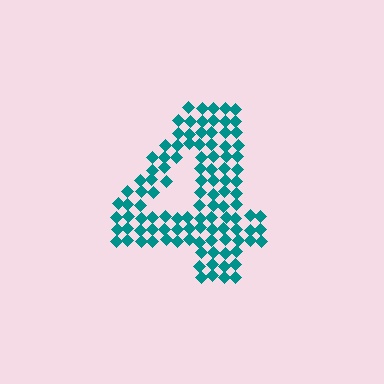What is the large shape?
The large shape is the digit 4.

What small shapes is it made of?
It is made of small diamonds.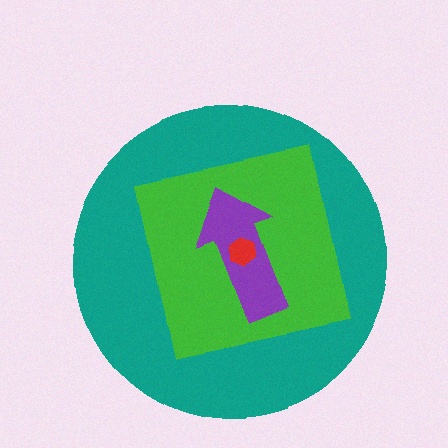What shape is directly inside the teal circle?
The green square.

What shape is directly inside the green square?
The purple arrow.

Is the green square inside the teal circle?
Yes.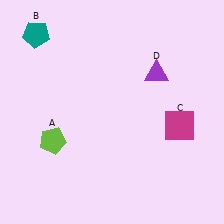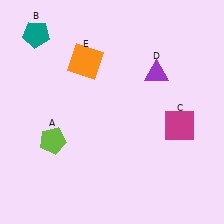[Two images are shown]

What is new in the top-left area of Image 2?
An orange square (E) was added in the top-left area of Image 2.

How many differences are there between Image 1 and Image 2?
There is 1 difference between the two images.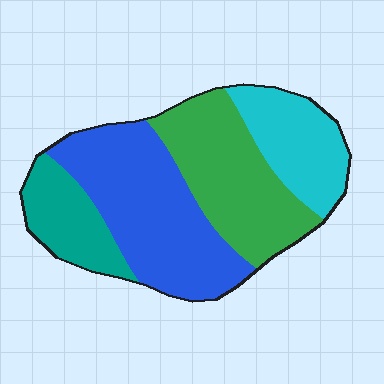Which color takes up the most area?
Blue, at roughly 35%.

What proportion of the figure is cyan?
Cyan takes up about one fifth (1/5) of the figure.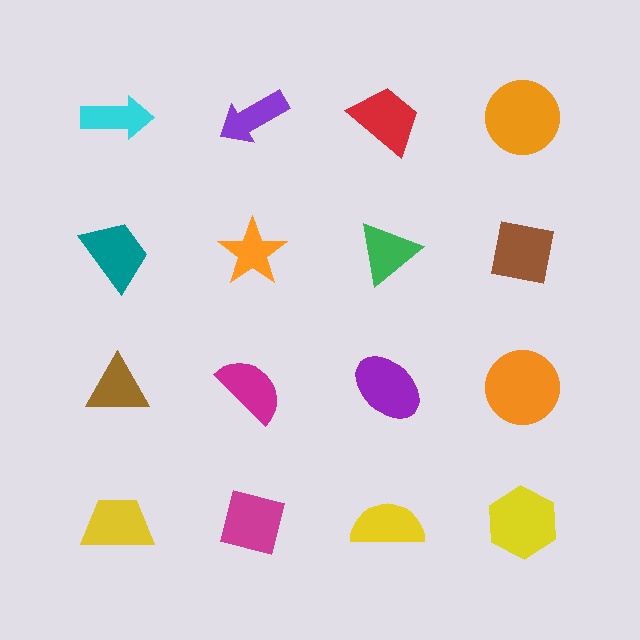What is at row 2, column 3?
A green triangle.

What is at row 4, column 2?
A magenta square.